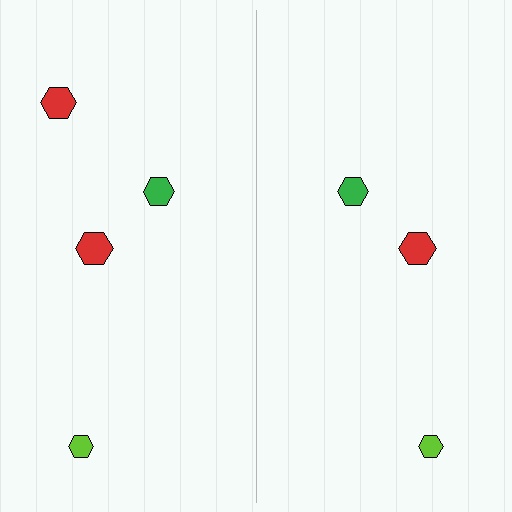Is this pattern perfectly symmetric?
No, the pattern is not perfectly symmetric. A red hexagon is missing from the right side.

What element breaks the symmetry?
A red hexagon is missing from the right side.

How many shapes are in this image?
There are 7 shapes in this image.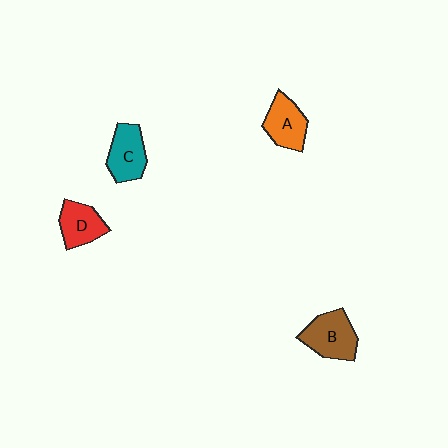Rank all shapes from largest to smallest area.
From largest to smallest: B (brown), C (teal), A (orange), D (red).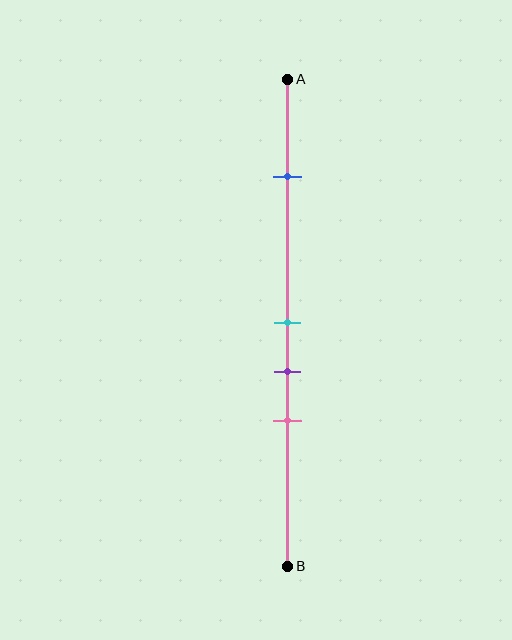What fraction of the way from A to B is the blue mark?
The blue mark is approximately 20% (0.2) of the way from A to B.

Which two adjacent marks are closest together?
The cyan and purple marks are the closest adjacent pair.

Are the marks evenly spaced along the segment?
No, the marks are not evenly spaced.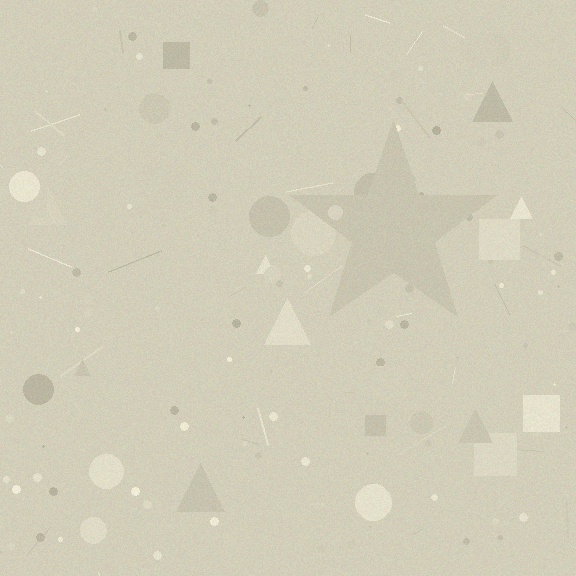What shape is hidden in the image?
A star is hidden in the image.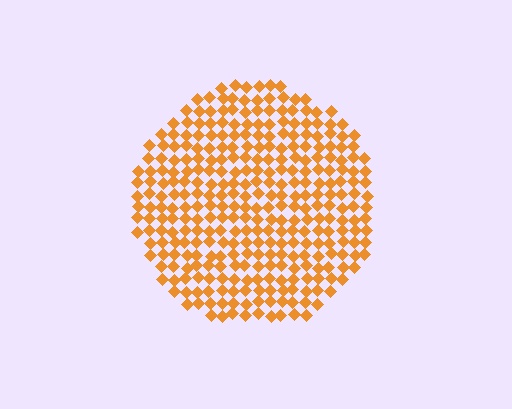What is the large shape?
The large shape is a circle.